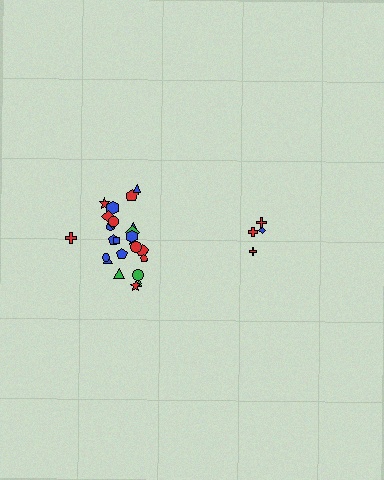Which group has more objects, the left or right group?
The left group.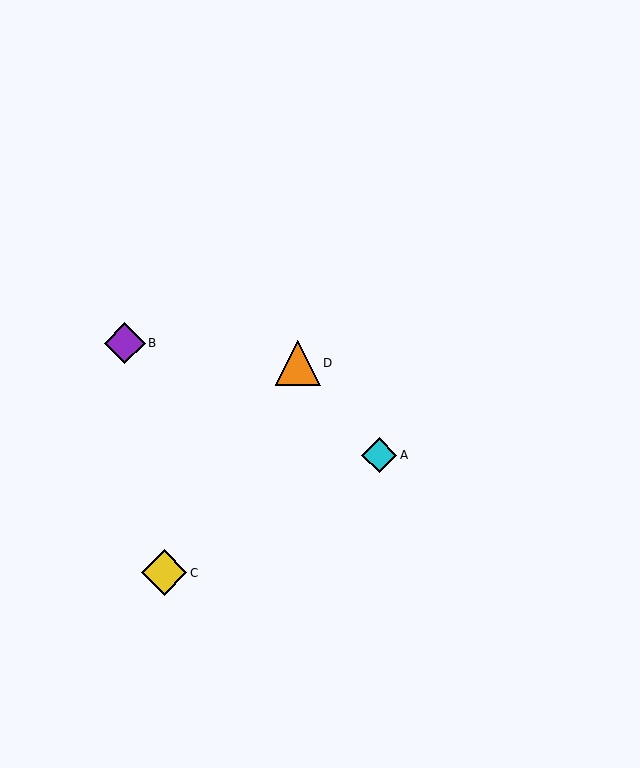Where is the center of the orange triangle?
The center of the orange triangle is at (298, 363).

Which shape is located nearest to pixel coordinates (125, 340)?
The purple diamond (labeled B) at (125, 343) is nearest to that location.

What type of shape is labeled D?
Shape D is an orange triangle.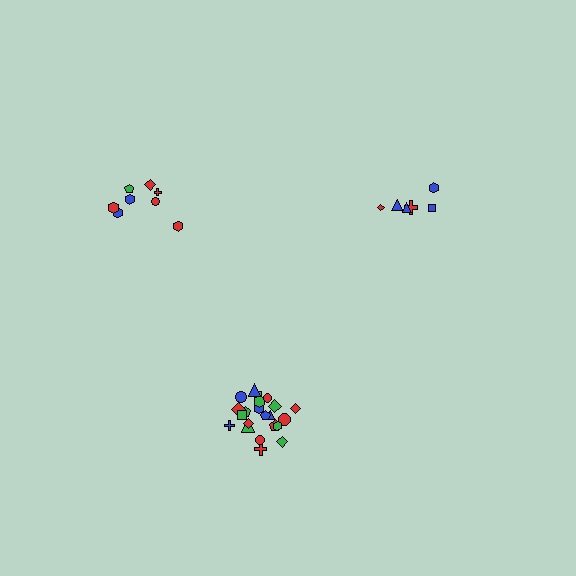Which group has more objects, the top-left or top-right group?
The top-left group.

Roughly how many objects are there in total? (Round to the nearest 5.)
Roughly 35 objects in total.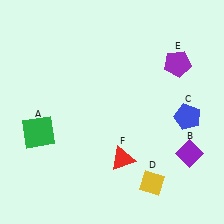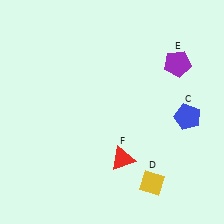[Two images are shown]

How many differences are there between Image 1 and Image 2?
There are 2 differences between the two images.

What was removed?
The green square (A), the purple diamond (B) were removed in Image 2.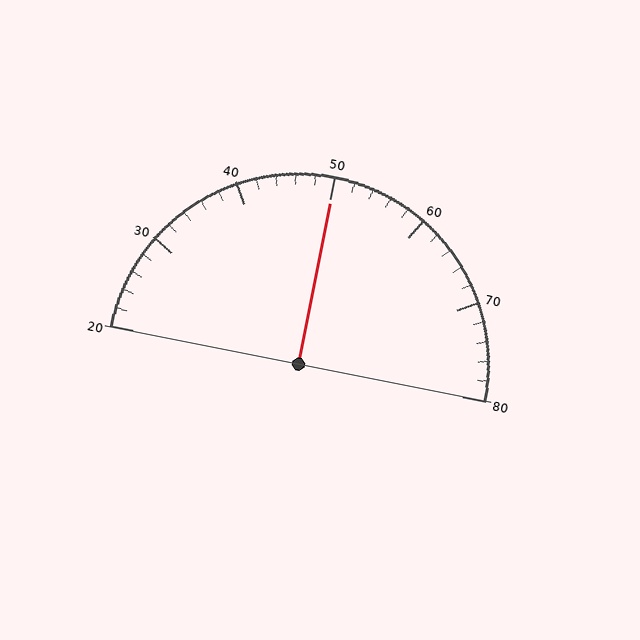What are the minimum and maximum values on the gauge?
The gauge ranges from 20 to 80.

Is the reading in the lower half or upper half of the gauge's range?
The reading is in the upper half of the range (20 to 80).